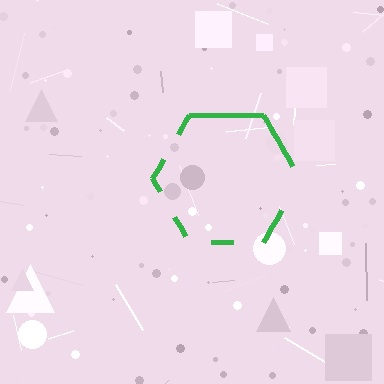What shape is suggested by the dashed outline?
The dashed outline suggests a hexagon.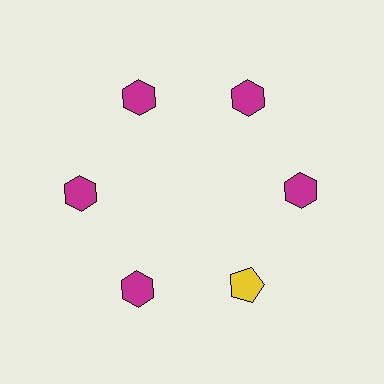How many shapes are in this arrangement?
There are 6 shapes arranged in a ring pattern.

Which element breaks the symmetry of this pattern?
The yellow pentagon at roughly the 5 o'clock position breaks the symmetry. All other shapes are magenta hexagons.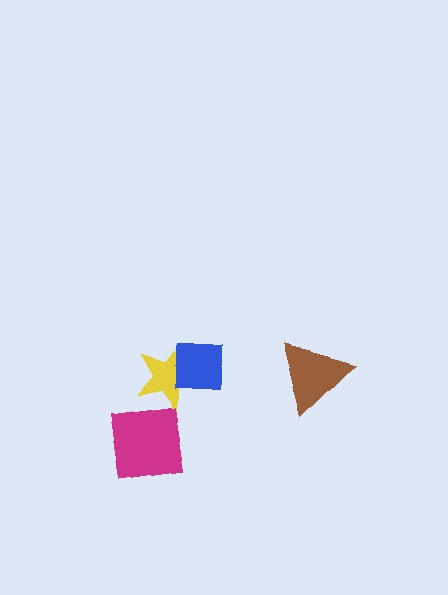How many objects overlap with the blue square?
1 object overlaps with the blue square.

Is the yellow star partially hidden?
Yes, it is partially covered by another shape.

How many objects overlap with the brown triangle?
0 objects overlap with the brown triangle.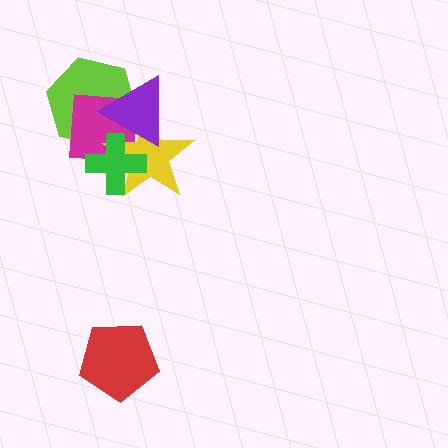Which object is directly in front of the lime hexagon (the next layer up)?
The magenta square is directly in front of the lime hexagon.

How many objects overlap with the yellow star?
4 objects overlap with the yellow star.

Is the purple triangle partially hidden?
No, no other shape covers it.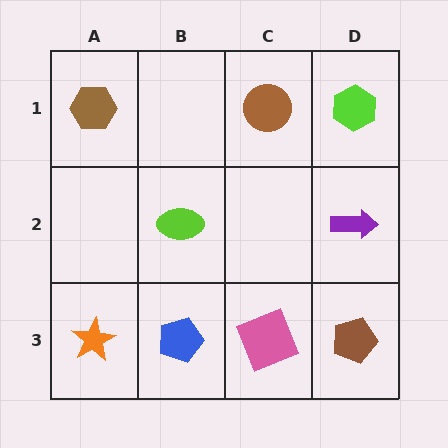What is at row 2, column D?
A purple arrow.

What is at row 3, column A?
An orange star.